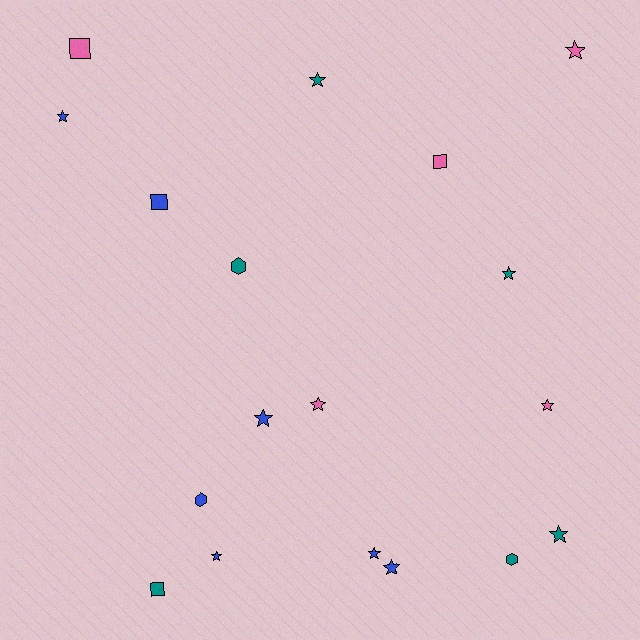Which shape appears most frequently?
Star, with 11 objects.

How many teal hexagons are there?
There are 2 teal hexagons.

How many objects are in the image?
There are 18 objects.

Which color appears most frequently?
Blue, with 7 objects.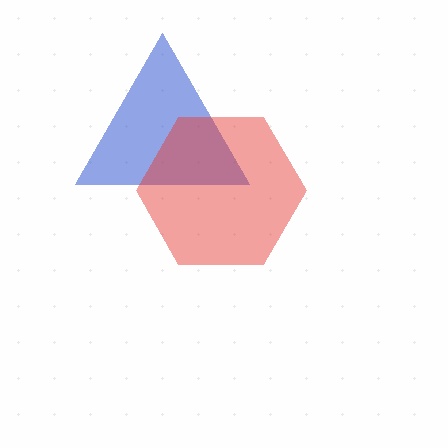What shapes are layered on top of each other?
The layered shapes are: a blue triangle, a red hexagon.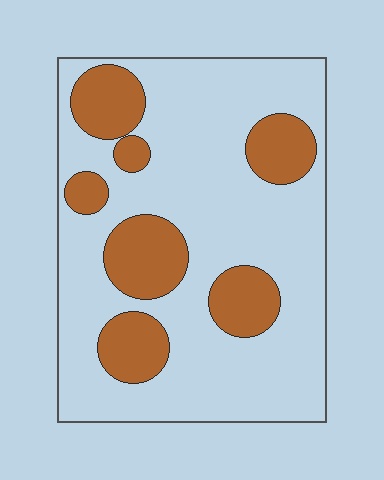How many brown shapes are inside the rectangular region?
7.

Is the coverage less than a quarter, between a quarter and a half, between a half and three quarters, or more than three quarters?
Between a quarter and a half.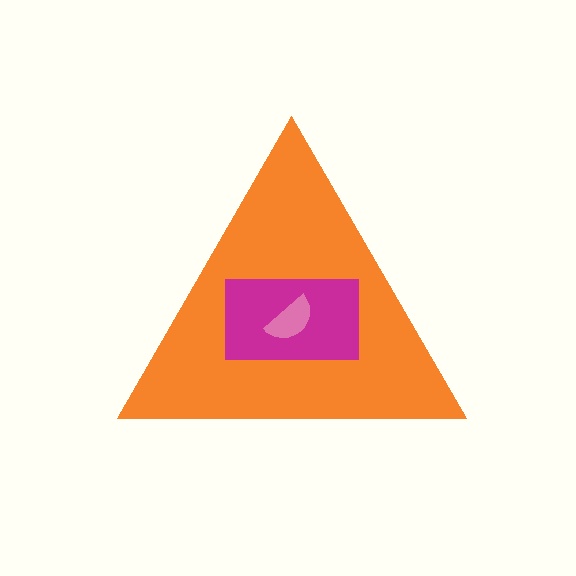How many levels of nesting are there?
3.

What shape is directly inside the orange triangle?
The magenta rectangle.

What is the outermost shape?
The orange triangle.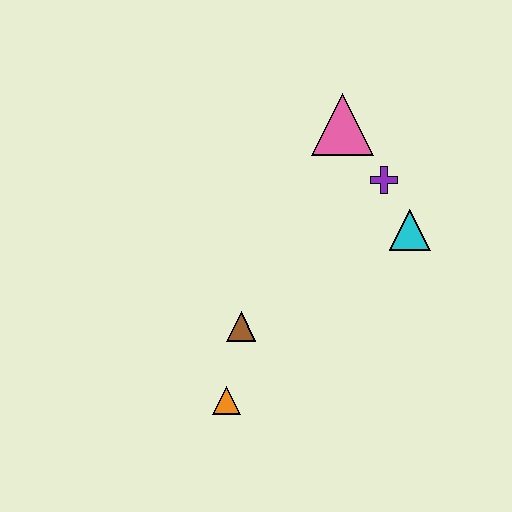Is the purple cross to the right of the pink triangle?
Yes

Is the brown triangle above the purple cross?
No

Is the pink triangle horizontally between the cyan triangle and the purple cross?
No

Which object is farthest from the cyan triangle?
The orange triangle is farthest from the cyan triangle.